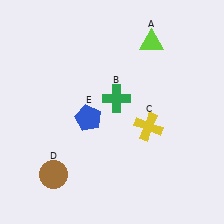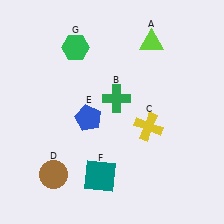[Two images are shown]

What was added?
A teal square (F), a green hexagon (G) were added in Image 2.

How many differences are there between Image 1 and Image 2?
There are 2 differences between the two images.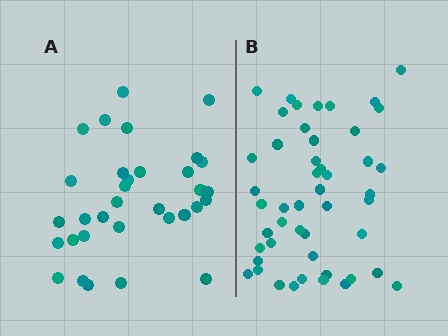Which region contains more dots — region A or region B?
Region B (the right region) has more dots.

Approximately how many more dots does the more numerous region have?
Region B has approximately 15 more dots than region A.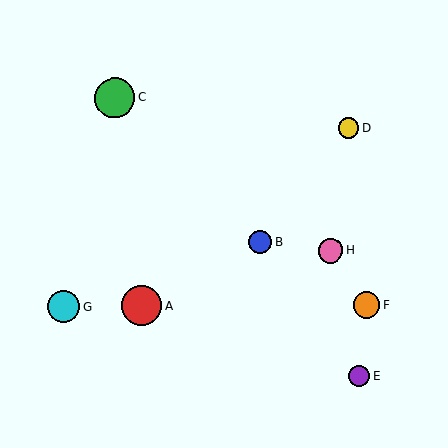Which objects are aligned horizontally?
Objects A, F, G are aligned horizontally.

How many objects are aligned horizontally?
3 objects (A, F, G) are aligned horizontally.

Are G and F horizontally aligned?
Yes, both are at y≈306.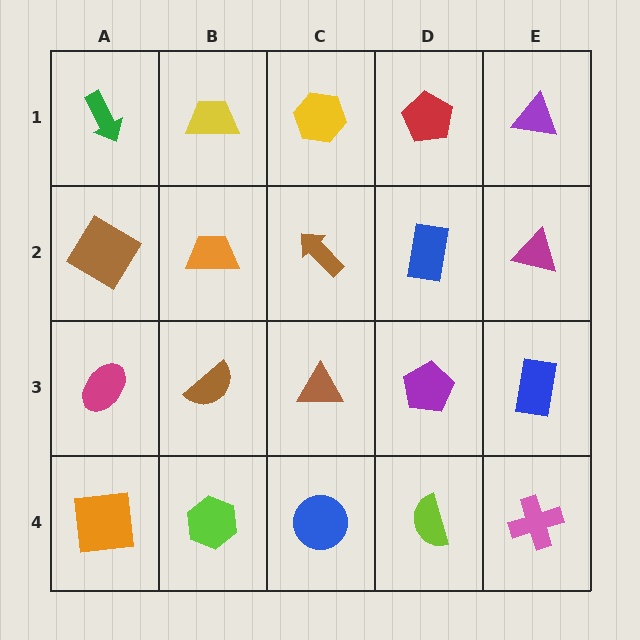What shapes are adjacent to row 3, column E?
A magenta triangle (row 2, column E), a pink cross (row 4, column E), a purple pentagon (row 3, column D).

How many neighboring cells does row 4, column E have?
2.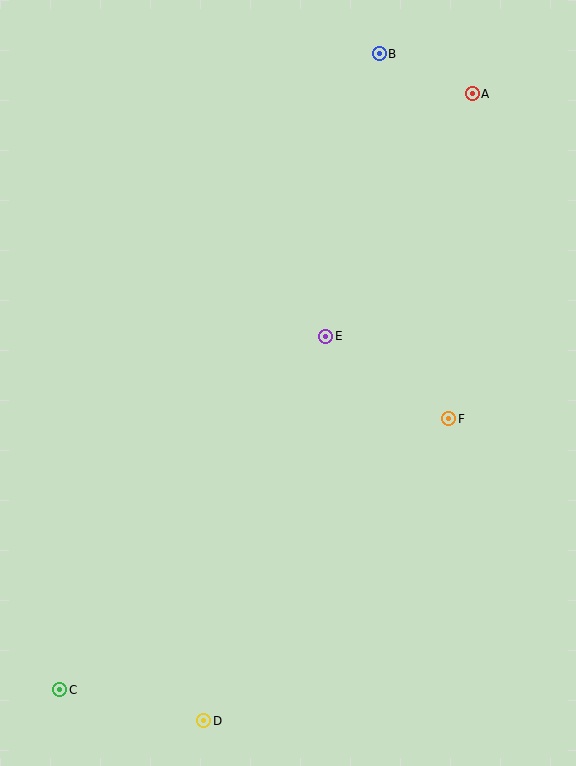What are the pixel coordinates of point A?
Point A is at (472, 94).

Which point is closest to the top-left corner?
Point B is closest to the top-left corner.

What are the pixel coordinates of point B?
Point B is at (379, 54).